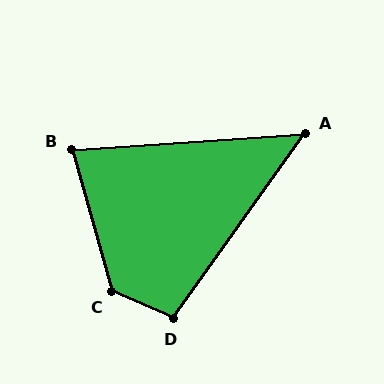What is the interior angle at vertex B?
Approximately 78 degrees (acute).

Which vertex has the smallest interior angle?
A, at approximately 51 degrees.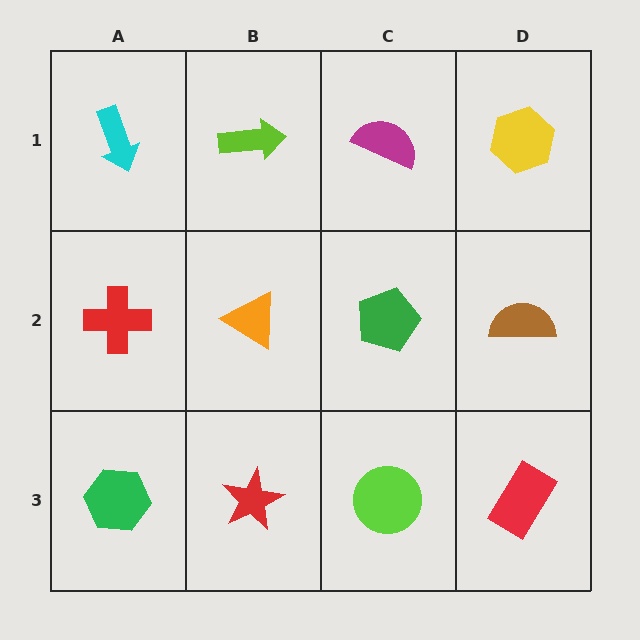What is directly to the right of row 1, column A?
A lime arrow.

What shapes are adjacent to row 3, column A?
A red cross (row 2, column A), a red star (row 3, column B).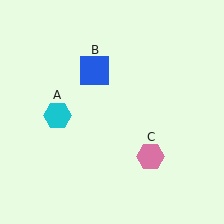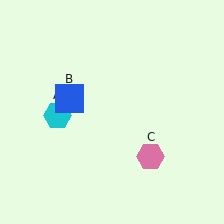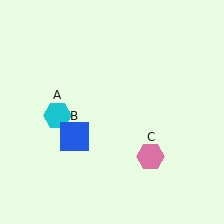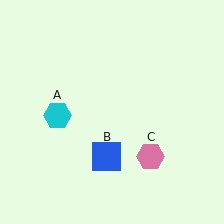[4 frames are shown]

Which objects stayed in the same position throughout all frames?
Cyan hexagon (object A) and pink hexagon (object C) remained stationary.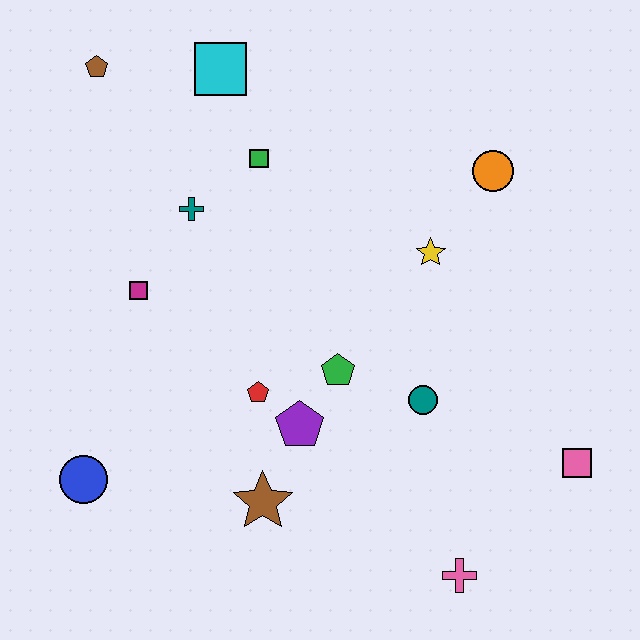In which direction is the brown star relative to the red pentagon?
The brown star is below the red pentagon.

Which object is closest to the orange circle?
The yellow star is closest to the orange circle.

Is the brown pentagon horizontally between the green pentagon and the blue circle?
Yes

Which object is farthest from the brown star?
The brown pentagon is farthest from the brown star.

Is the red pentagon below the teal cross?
Yes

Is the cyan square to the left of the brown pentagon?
No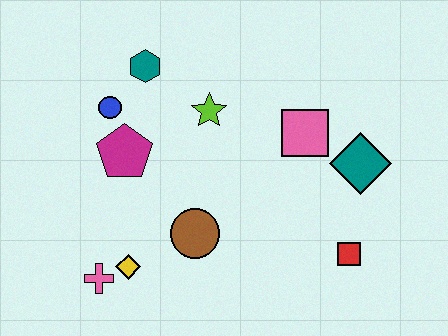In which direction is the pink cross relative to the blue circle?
The pink cross is below the blue circle.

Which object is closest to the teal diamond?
The pink square is closest to the teal diamond.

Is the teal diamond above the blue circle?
No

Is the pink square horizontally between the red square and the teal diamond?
No